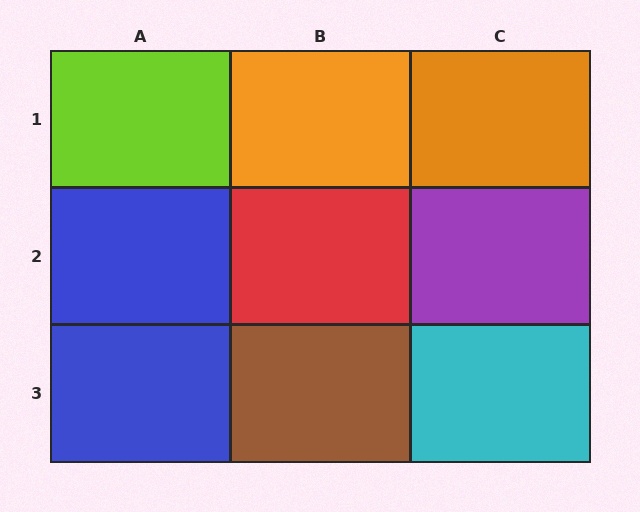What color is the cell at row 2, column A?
Blue.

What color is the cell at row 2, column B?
Red.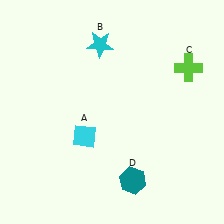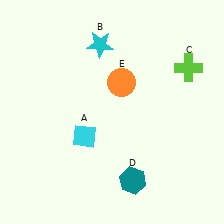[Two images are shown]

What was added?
An orange circle (E) was added in Image 2.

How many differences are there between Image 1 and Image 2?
There is 1 difference between the two images.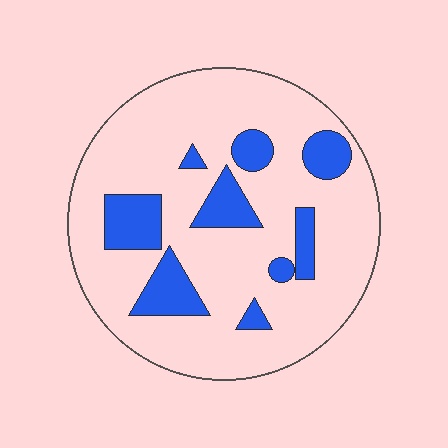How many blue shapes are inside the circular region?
9.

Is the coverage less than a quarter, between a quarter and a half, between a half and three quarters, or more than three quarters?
Less than a quarter.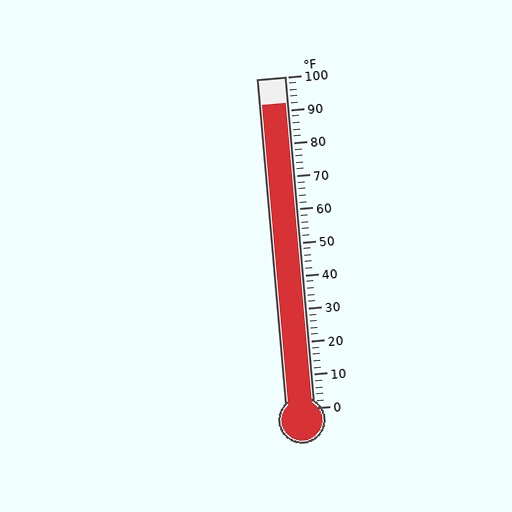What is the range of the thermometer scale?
The thermometer scale ranges from 0°F to 100°F.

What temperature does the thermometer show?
The thermometer shows approximately 92°F.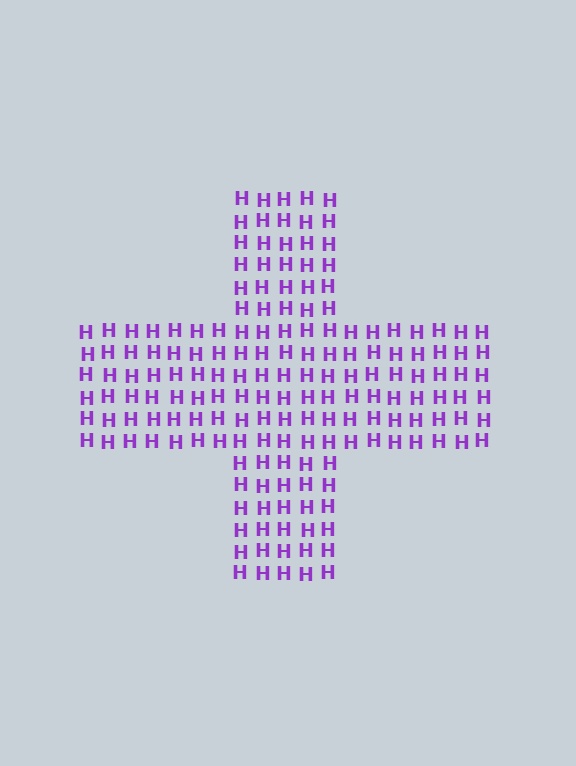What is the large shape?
The large shape is a cross.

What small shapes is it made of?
It is made of small letter H's.